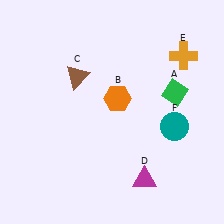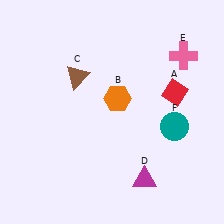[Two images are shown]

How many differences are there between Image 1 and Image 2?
There are 2 differences between the two images.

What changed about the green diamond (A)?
In Image 1, A is green. In Image 2, it changed to red.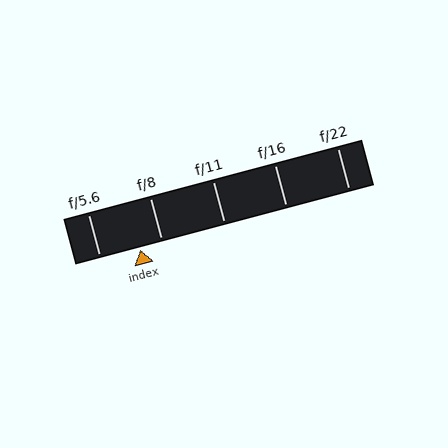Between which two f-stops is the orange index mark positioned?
The index mark is between f/5.6 and f/8.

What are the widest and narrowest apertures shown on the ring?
The widest aperture shown is f/5.6 and the narrowest is f/22.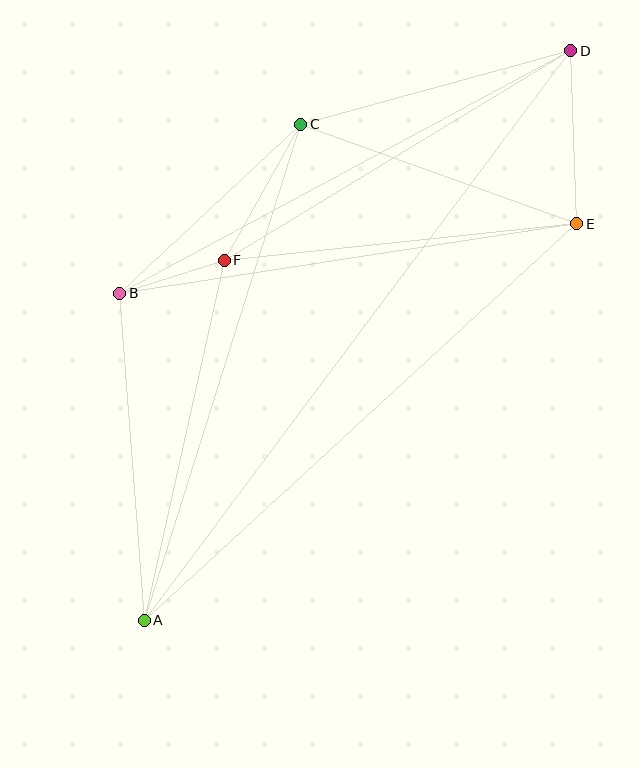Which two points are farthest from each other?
Points A and D are farthest from each other.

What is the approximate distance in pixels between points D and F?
The distance between D and F is approximately 405 pixels.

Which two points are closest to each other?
Points B and F are closest to each other.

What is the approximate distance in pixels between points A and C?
The distance between A and C is approximately 520 pixels.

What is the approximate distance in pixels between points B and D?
The distance between B and D is approximately 512 pixels.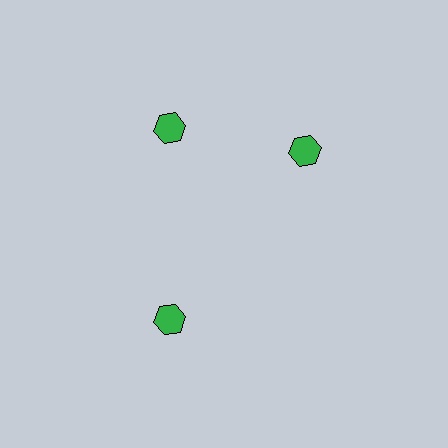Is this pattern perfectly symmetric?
No. The 3 green hexagons are arranged in a ring, but one element near the 3 o'clock position is rotated out of alignment along the ring, breaking the 3-fold rotational symmetry.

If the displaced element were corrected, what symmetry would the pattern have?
It would have 3-fold rotational symmetry — the pattern would map onto itself every 120 degrees.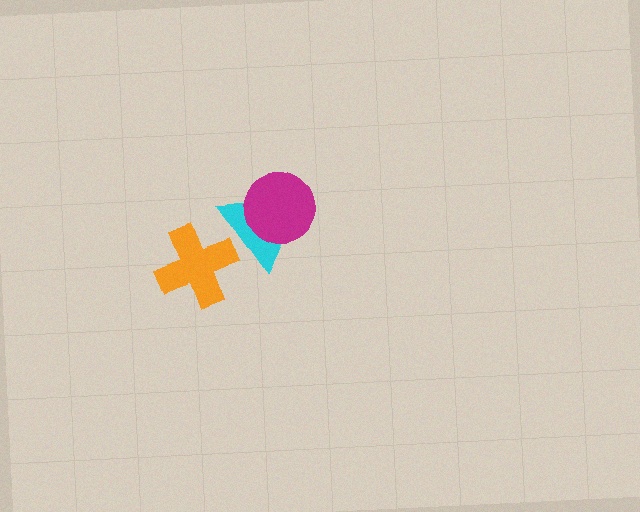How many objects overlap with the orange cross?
1 object overlaps with the orange cross.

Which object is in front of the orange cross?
The cyan triangle is in front of the orange cross.